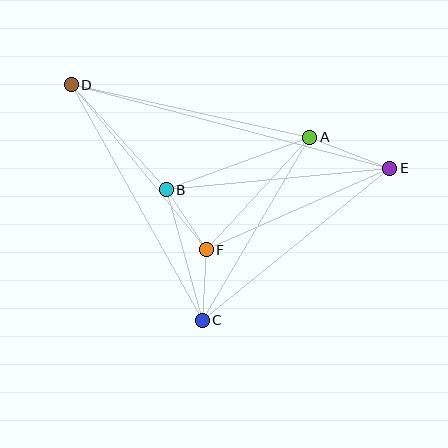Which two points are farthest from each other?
Points D and E are farthest from each other.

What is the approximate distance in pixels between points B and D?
The distance between B and D is approximately 142 pixels.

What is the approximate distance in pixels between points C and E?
The distance between C and E is approximately 241 pixels.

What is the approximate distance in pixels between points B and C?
The distance between B and C is approximately 135 pixels.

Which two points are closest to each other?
Points C and F are closest to each other.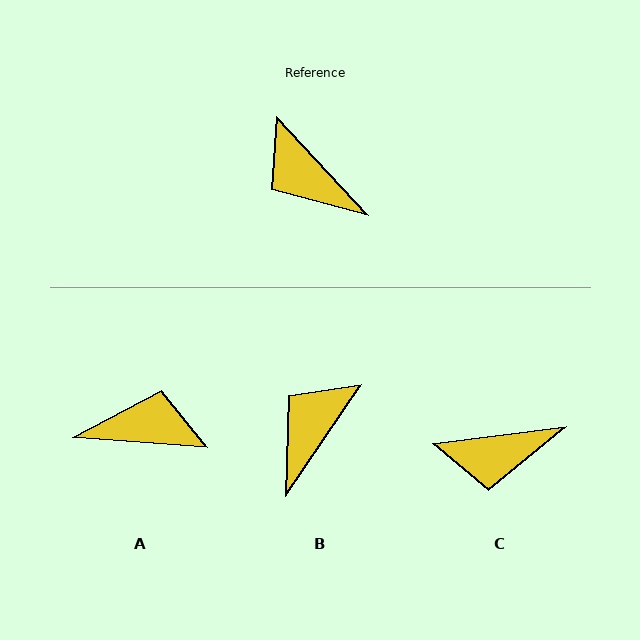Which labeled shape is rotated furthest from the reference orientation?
A, about 137 degrees away.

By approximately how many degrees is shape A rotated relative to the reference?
Approximately 137 degrees clockwise.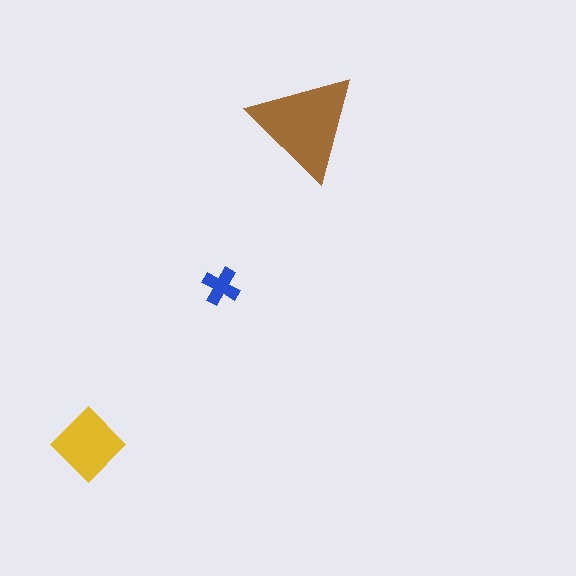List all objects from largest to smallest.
The brown triangle, the yellow diamond, the blue cross.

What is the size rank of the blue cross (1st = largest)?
3rd.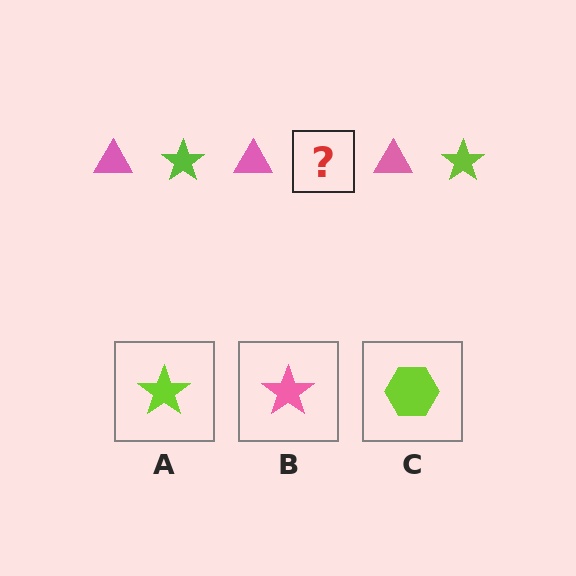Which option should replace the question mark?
Option A.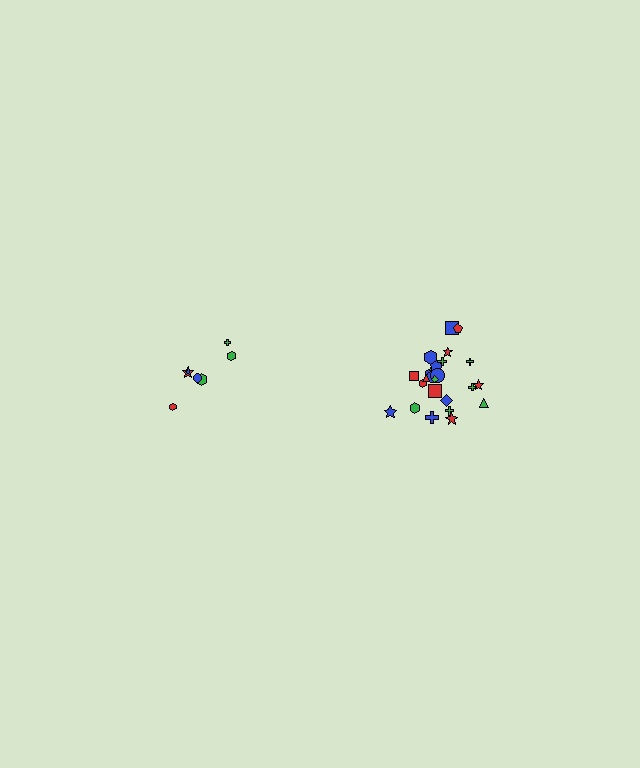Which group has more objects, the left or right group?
The right group.